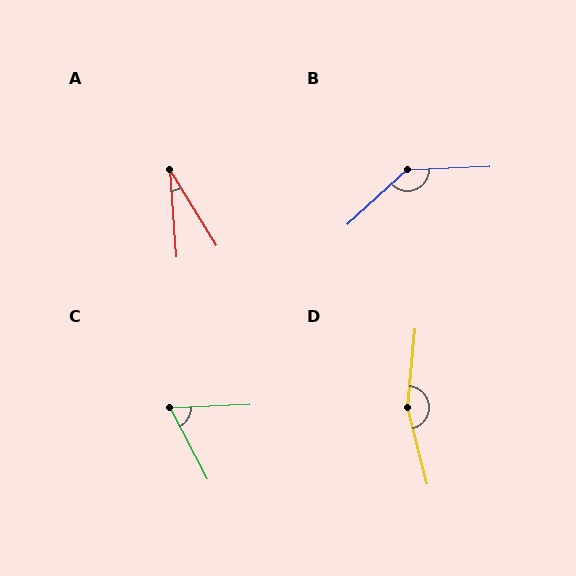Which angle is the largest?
D, at approximately 160 degrees.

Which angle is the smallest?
A, at approximately 27 degrees.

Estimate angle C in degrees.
Approximately 65 degrees.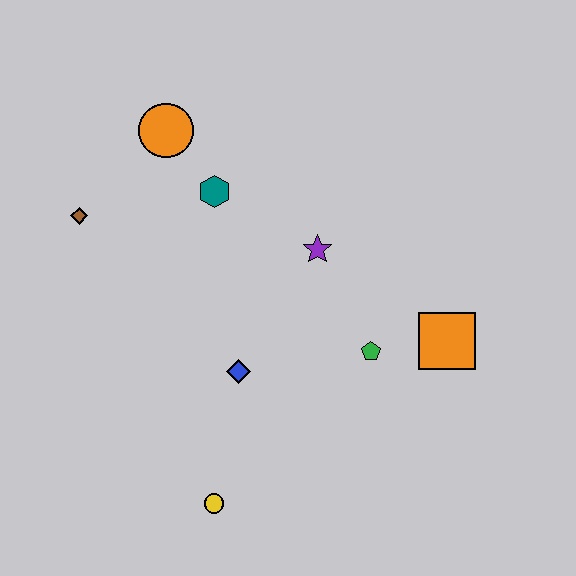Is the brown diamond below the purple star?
No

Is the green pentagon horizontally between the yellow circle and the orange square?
Yes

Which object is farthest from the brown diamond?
The orange square is farthest from the brown diamond.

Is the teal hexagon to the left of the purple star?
Yes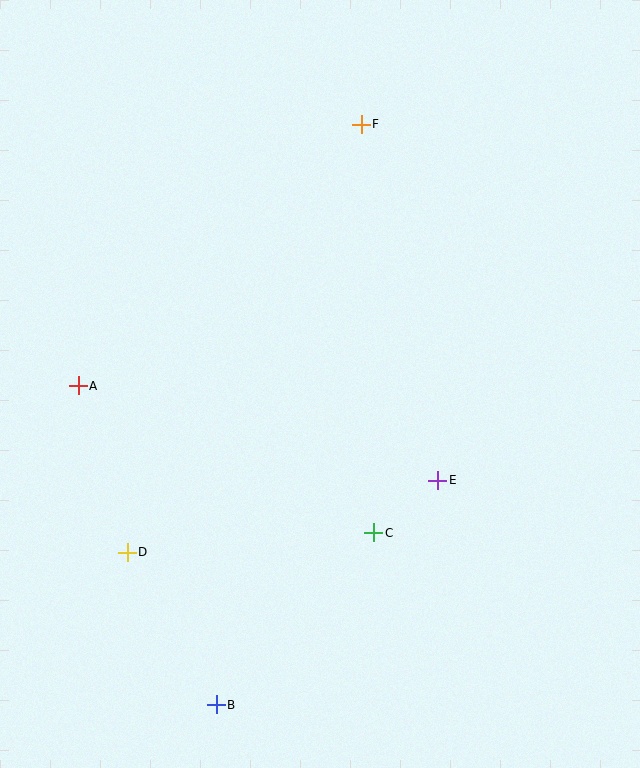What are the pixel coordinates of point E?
Point E is at (438, 480).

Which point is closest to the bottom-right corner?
Point E is closest to the bottom-right corner.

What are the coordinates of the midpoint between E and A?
The midpoint between E and A is at (258, 433).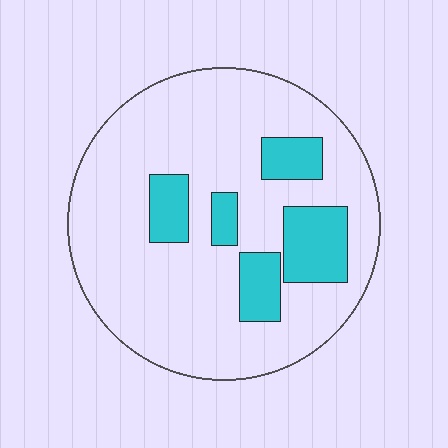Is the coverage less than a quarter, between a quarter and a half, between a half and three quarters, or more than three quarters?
Less than a quarter.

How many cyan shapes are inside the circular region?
5.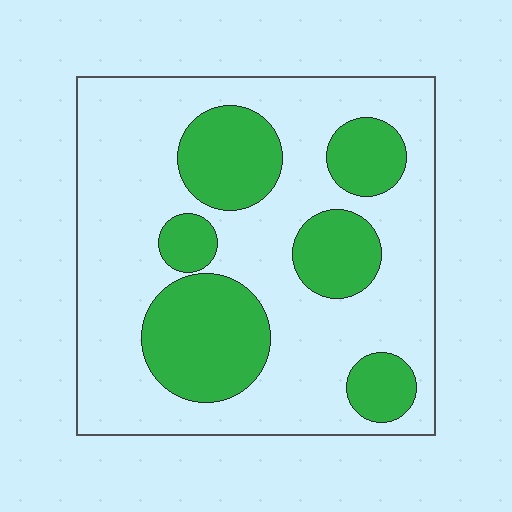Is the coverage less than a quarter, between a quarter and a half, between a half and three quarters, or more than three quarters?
Between a quarter and a half.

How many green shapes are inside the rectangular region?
6.